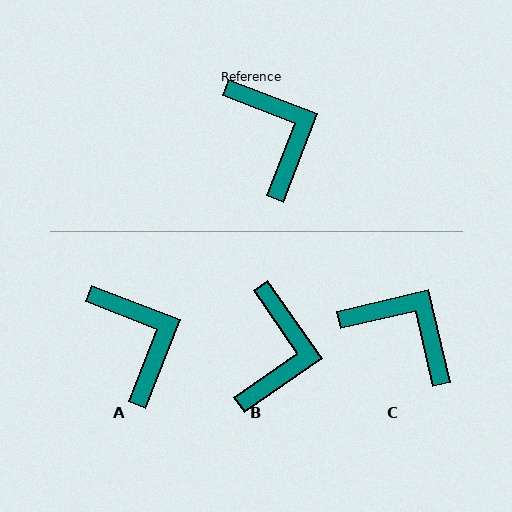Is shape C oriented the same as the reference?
No, it is off by about 34 degrees.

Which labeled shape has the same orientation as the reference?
A.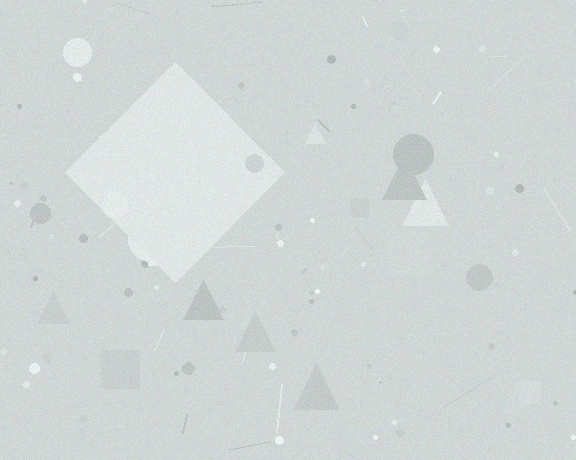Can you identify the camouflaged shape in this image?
The camouflaged shape is a diamond.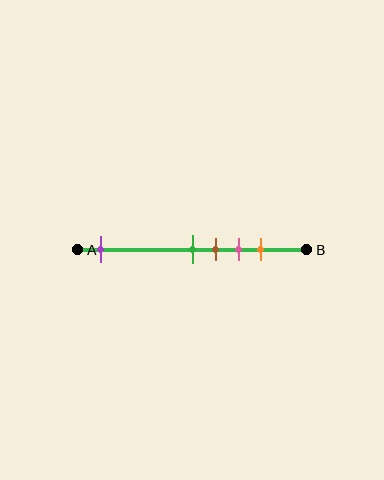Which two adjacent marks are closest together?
The green and brown marks are the closest adjacent pair.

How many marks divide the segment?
There are 5 marks dividing the segment.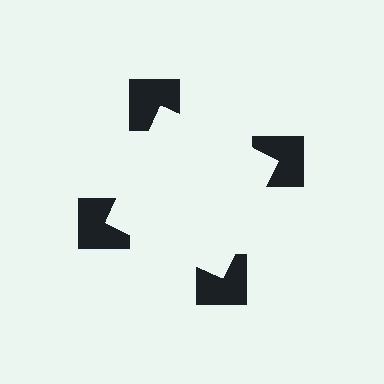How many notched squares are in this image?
There are 4 — one at each vertex of the illusory square.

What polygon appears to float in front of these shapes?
An illusory square — its edges are inferred from the aligned wedge cuts in the notched squares, not physically drawn.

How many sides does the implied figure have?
4 sides.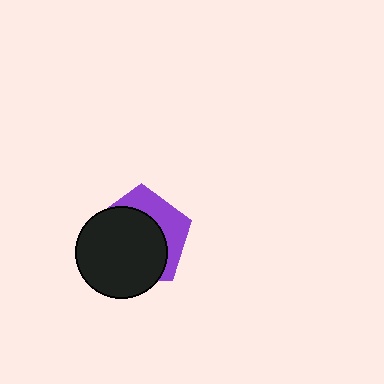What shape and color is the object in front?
The object in front is a black circle.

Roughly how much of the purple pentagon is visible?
A small part of it is visible (roughly 34%).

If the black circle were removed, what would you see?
You would see the complete purple pentagon.